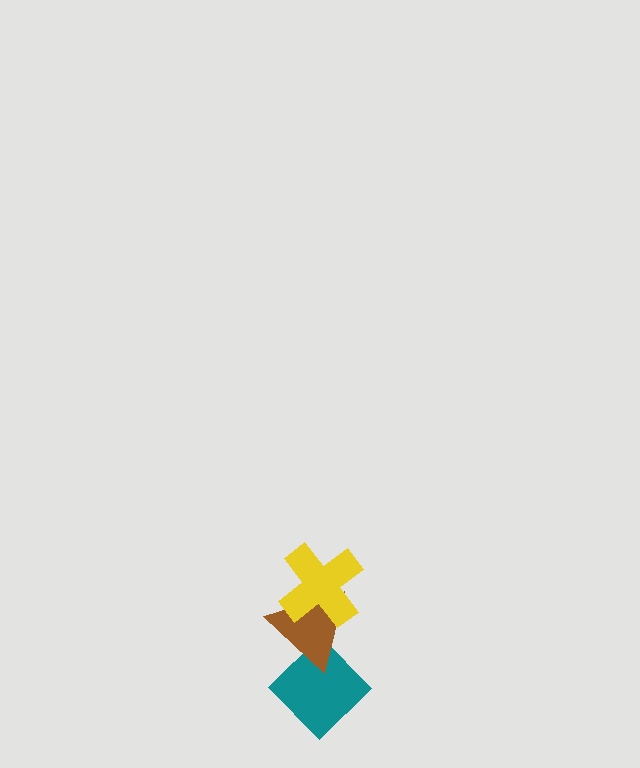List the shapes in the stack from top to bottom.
From top to bottom: the yellow cross, the brown triangle, the teal diamond.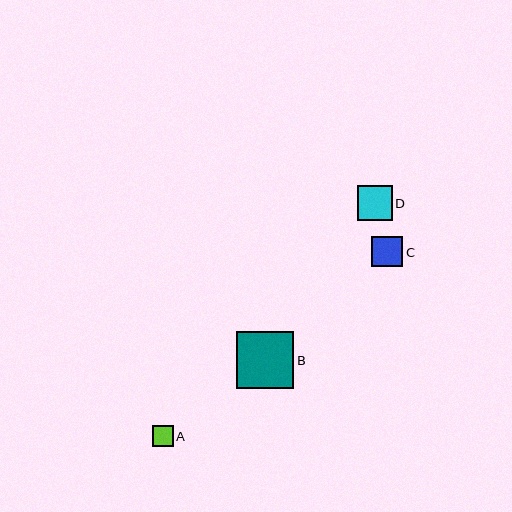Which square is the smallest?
Square A is the smallest with a size of approximately 21 pixels.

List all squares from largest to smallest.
From largest to smallest: B, D, C, A.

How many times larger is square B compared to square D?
Square B is approximately 1.6 times the size of square D.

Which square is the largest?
Square B is the largest with a size of approximately 57 pixels.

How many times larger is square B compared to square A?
Square B is approximately 2.8 times the size of square A.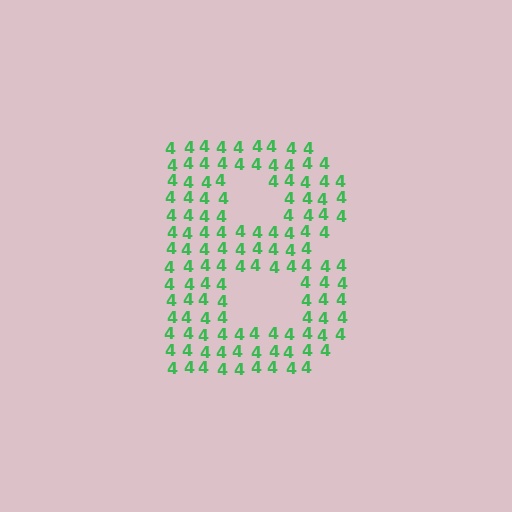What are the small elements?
The small elements are digit 4's.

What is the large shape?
The large shape is the letter B.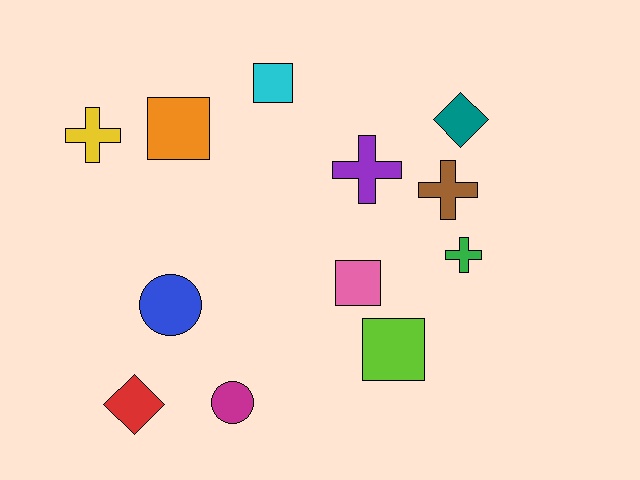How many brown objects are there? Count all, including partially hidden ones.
There is 1 brown object.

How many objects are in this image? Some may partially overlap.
There are 12 objects.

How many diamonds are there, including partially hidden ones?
There are 2 diamonds.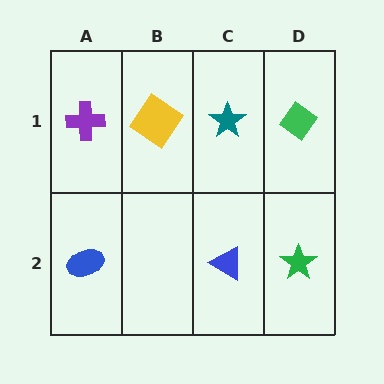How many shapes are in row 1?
4 shapes.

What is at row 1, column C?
A teal star.